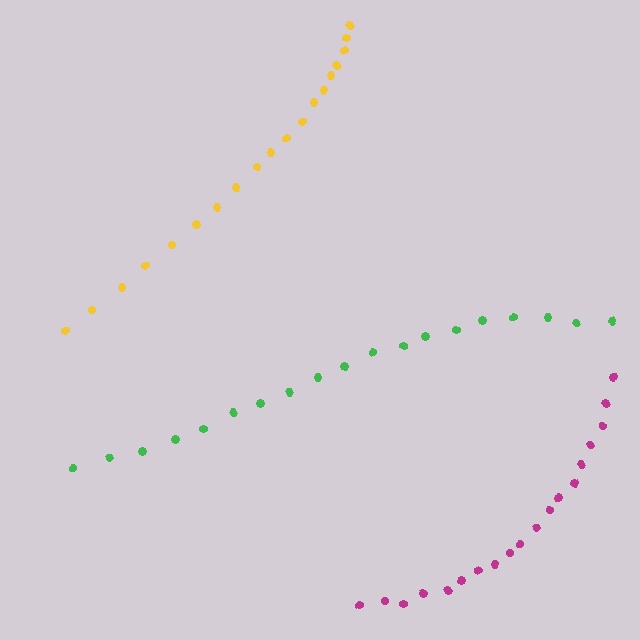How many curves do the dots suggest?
There are 3 distinct paths.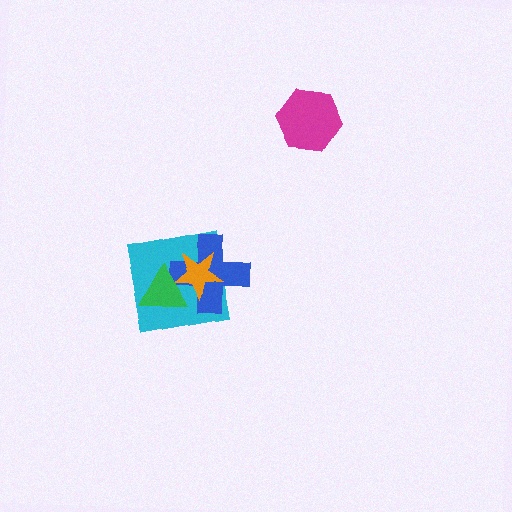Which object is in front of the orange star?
The green triangle is in front of the orange star.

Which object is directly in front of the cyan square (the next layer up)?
The blue cross is directly in front of the cyan square.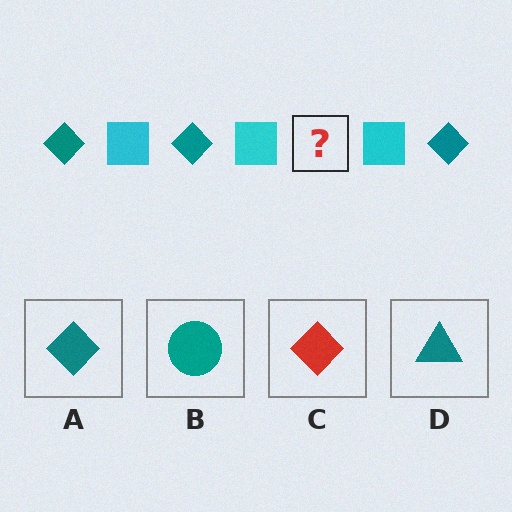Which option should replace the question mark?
Option A.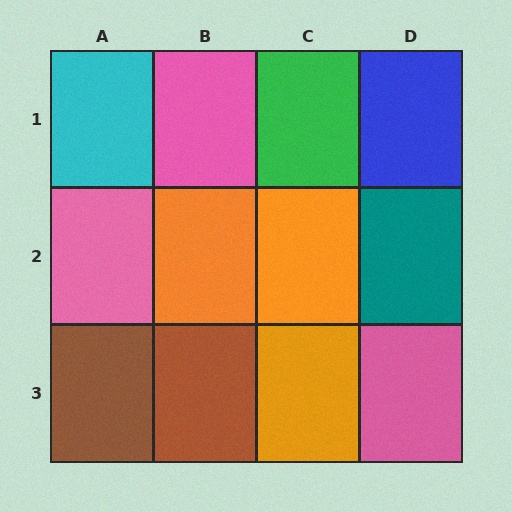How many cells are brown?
2 cells are brown.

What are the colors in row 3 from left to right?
Brown, brown, orange, pink.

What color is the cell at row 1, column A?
Cyan.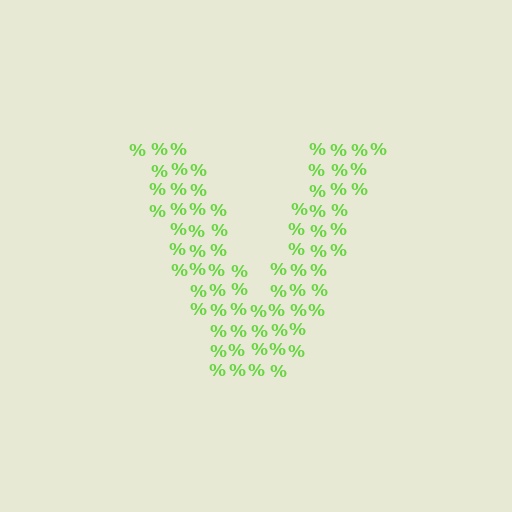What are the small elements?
The small elements are percent signs.